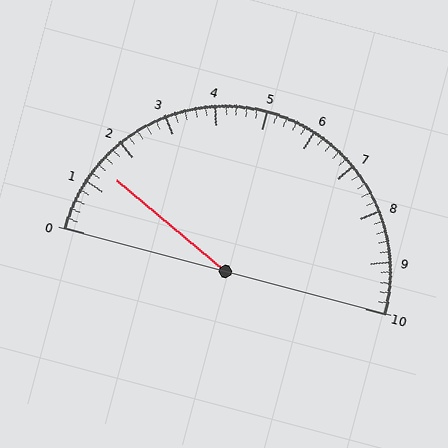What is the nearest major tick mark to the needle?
The nearest major tick mark is 1.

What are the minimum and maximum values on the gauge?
The gauge ranges from 0 to 10.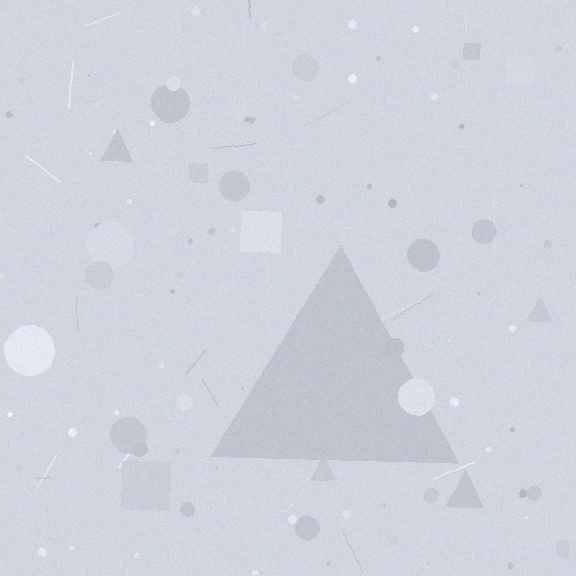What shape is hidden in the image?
A triangle is hidden in the image.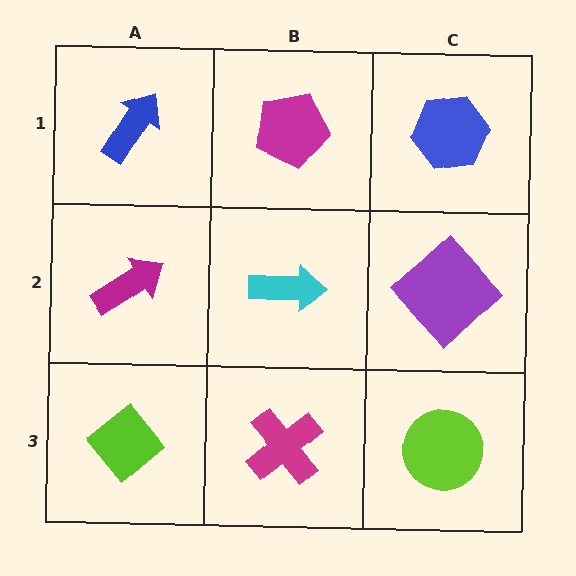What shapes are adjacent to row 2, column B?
A magenta pentagon (row 1, column B), a magenta cross (row 3, column B), a magenta arrow (row 2, column A), a purple diamond (row 2, column C).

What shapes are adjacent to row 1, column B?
A cyan arrow (row 2, column B), a blue arrow (row 1, column A), a blue hexagon (row 1, column C).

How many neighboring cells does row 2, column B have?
4.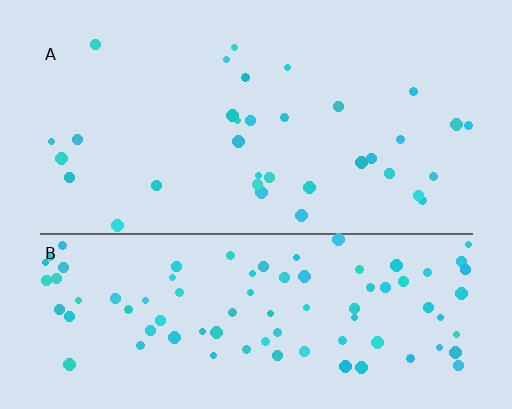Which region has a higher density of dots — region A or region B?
B (the bottom).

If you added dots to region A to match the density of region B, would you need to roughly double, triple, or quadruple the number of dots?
Approximately triple.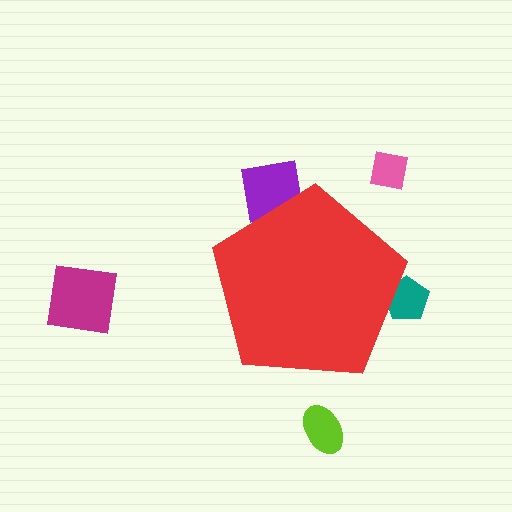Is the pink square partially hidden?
No, the pink square is fully visible.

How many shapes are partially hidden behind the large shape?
2 shapes are partially hidden.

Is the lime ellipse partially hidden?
No, the lime ellipse is fully visible.